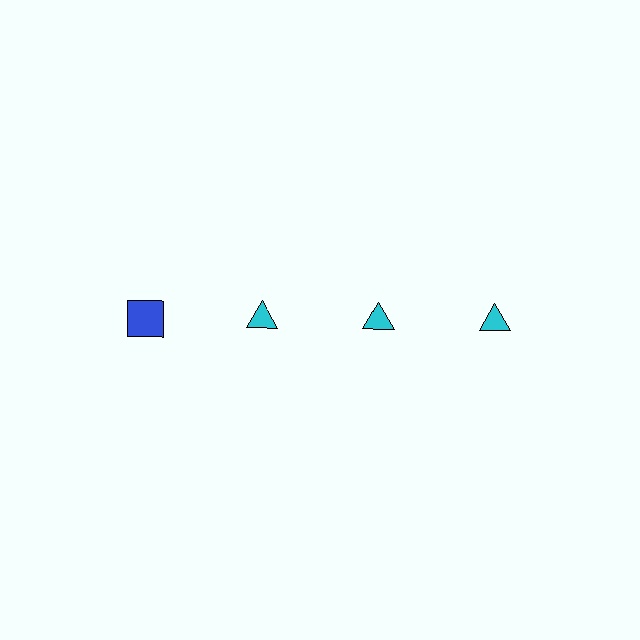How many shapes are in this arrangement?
There are 4 shapes arranged in a grid pattern.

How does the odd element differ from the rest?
It differs in both color (blue instead of cyan) and shape (square instead of triangle).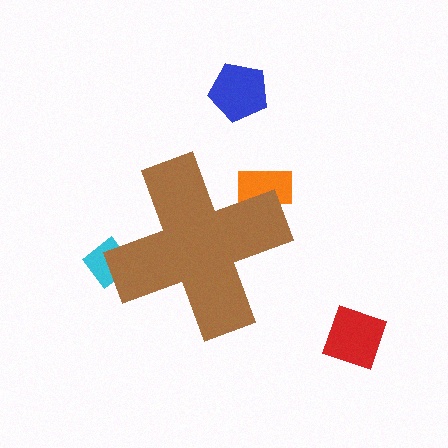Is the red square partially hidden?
No, the red square is fully visible.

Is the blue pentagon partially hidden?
No, the blue pentagon is fully visible.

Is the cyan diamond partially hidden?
Yes, the cyan diamond is partially hidden behind the brown cross.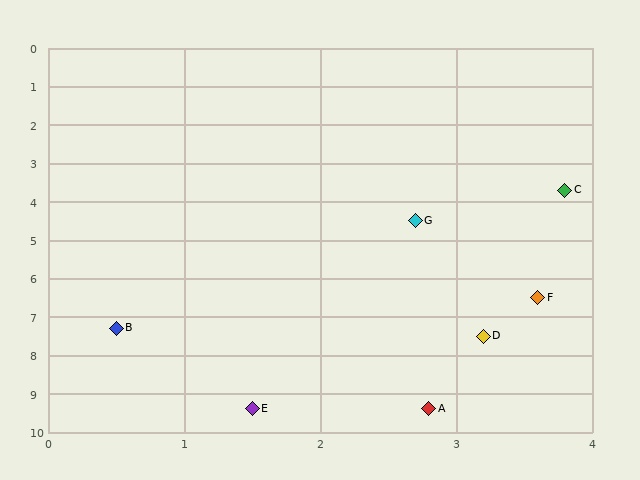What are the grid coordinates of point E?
Point E is at approximately (1.5, 9.4).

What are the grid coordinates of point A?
Point A is at approximately (2.8, 9.4).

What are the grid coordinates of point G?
Point G is at approximately (2.7, 4.5).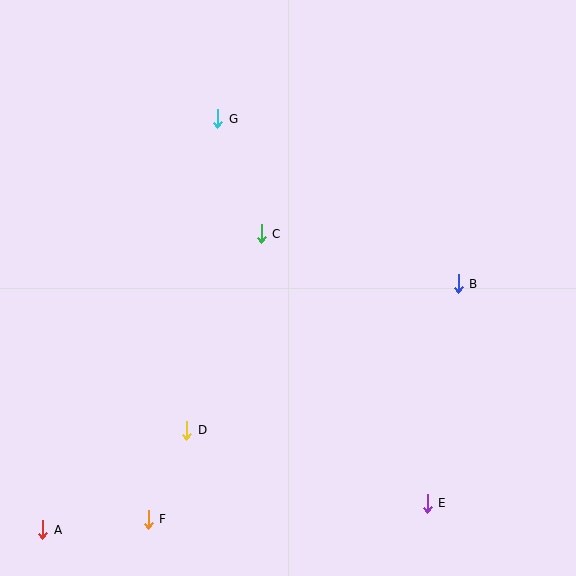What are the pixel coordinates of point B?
Point B is at (458, 284).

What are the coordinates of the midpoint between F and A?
The midpoint between F and A is at (96, 525).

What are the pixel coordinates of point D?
Point D is at (187, 431).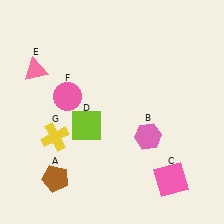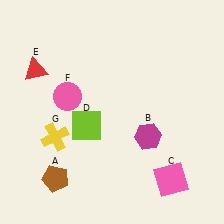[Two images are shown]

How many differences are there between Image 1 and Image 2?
There are 2 differences between the two images.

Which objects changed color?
B changed from pink to magenta. E changed from pink to red.